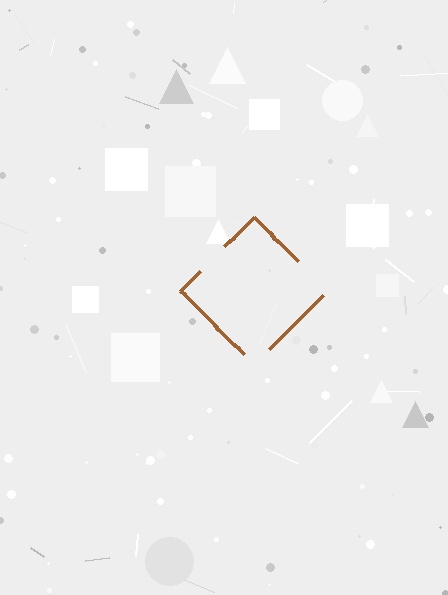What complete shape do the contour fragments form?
The contour fragments form a diamond.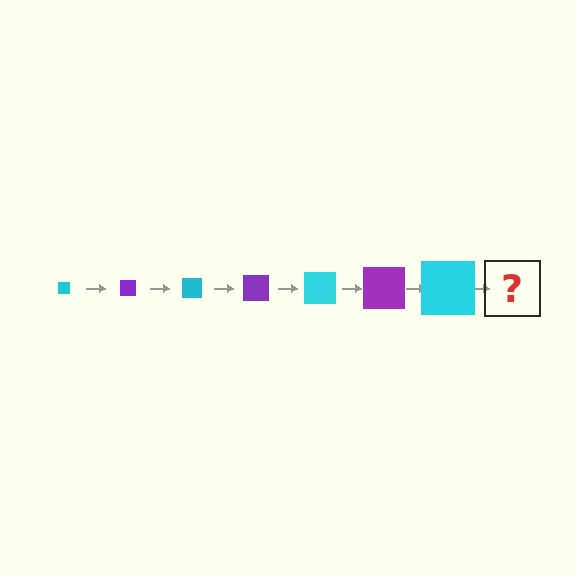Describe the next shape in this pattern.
It should be a purple square, larger than the previous one.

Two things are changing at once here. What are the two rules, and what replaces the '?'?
The two rules are that the square grows larger each step and the color cycles through cyan and purple. The '?' should be a purple square, larger than the previous one.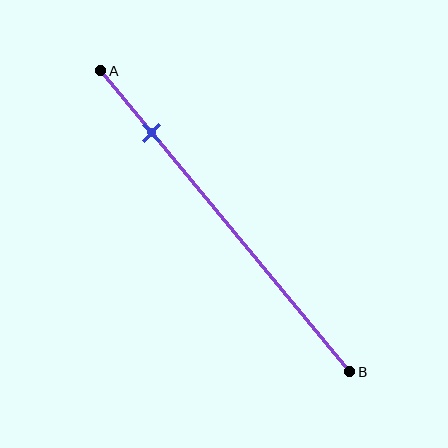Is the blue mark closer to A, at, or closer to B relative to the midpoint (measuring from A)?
The blue mark is closer to point A than the midpoint of segment AB.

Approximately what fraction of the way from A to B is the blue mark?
The blue mark is approximately 20% of the way from A to B.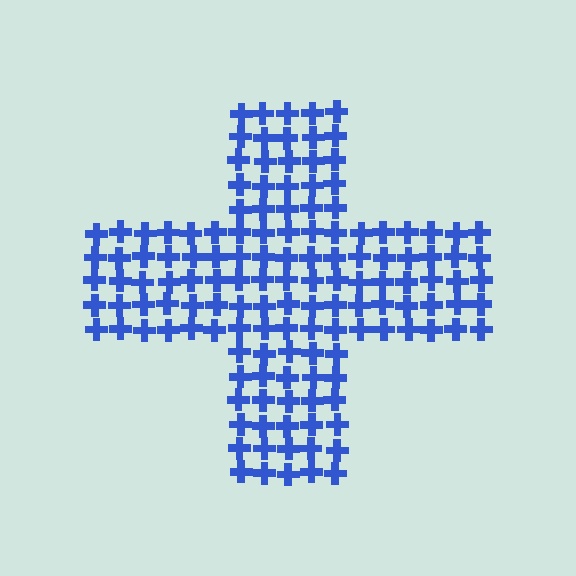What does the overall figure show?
The overall figure shows a cross.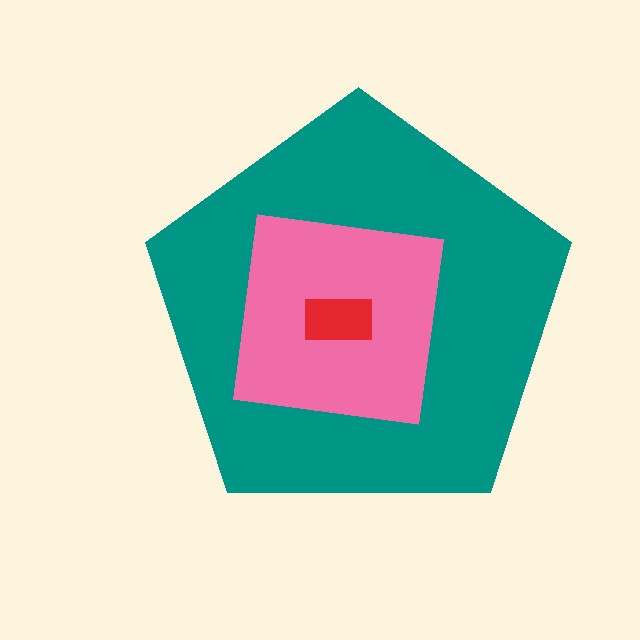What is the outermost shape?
The teal pentagon.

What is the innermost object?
The red rectangle.